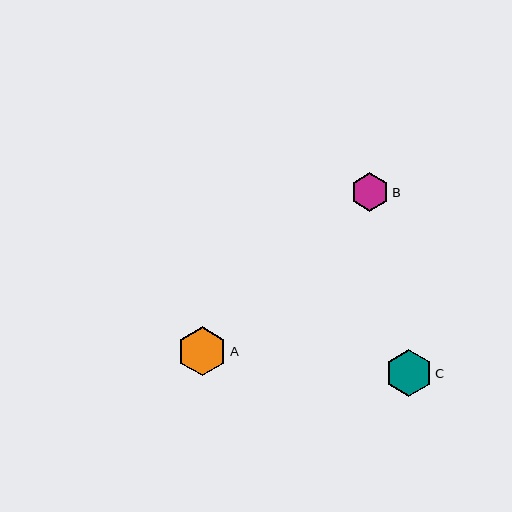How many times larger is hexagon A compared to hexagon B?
Hexagon A is approximately 1.3 times the size of hexagon B.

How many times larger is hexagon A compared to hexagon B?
Hexagon A is approximately 1.3 times the size of hexagon B.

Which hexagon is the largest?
Hexagon A is the largest with a size of approximately 49 pixels.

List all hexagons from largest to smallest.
From largest to smallest: A, C, B.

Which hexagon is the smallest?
Hexagon B is the smallest with a size of approximately 38 pixels.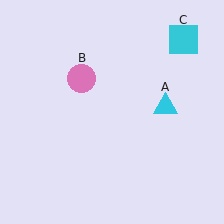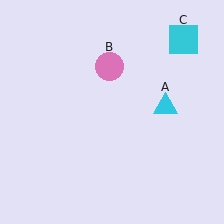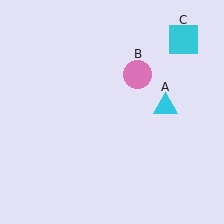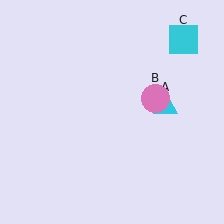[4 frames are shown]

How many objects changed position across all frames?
1 object changed position: pink circle (object B).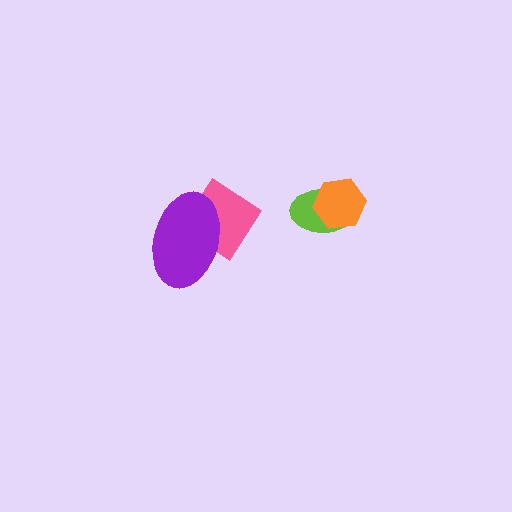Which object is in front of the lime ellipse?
The orange hexagon is in front of the lime ellipse.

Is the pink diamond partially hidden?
Yes, it is partially covered by another shape.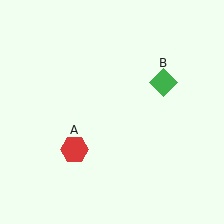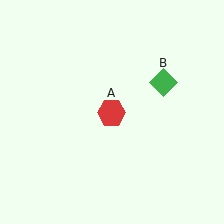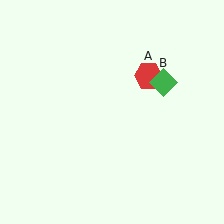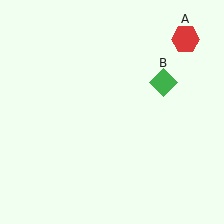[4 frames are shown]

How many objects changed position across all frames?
1 object changed position: red hexagon (object A).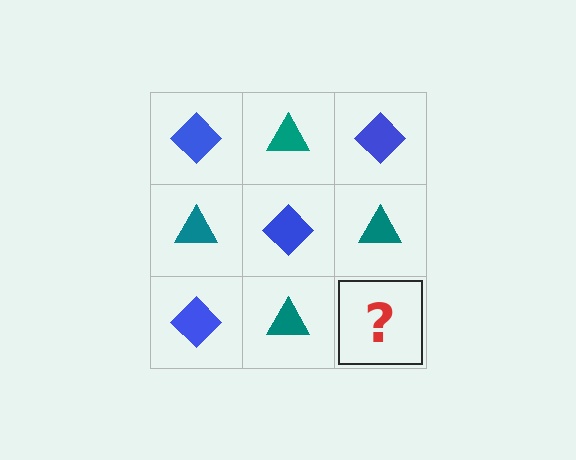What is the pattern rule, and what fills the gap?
The rule is that it alternates blue diamond and teal triangle in a checkerboard pattern. The gap should be filled with a blue diamond.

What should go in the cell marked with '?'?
The missing cell should contain a blue diamond.